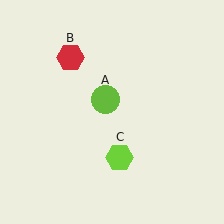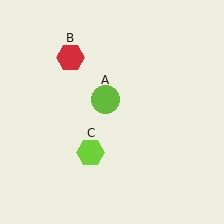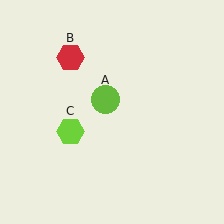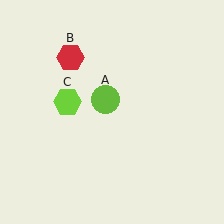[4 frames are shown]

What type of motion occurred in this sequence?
The lime hexagon (object C) rotated clockwise around the center of the scene.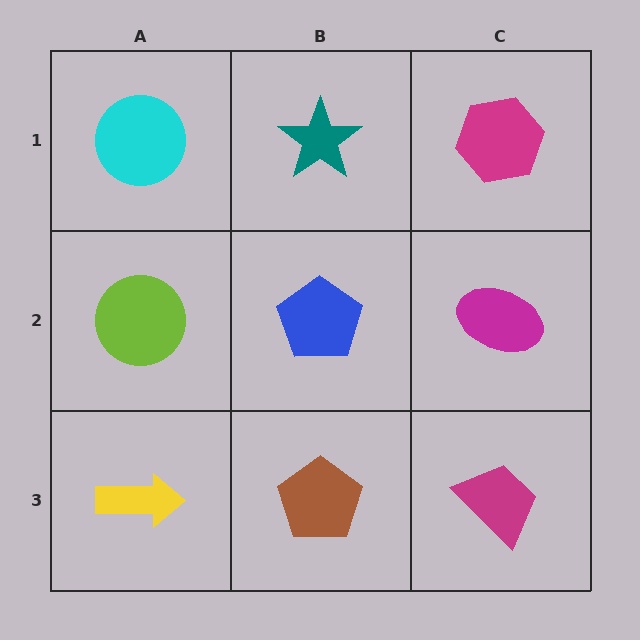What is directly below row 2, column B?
A brown pentagon.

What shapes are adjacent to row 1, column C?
A magenta ellipse (row 2, column C), a teal star (row 1, column B).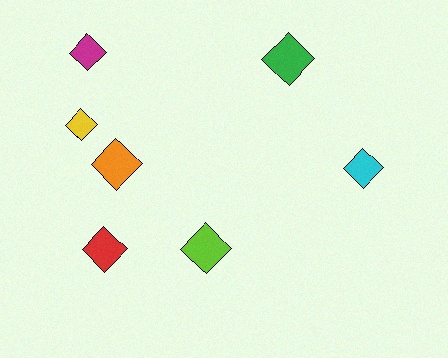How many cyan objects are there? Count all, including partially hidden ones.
There is 1 cyan object.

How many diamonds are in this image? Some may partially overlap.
There are 7 diamonds.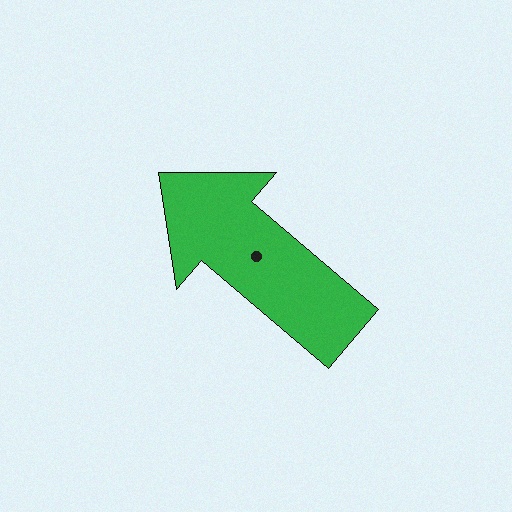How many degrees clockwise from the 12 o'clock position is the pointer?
Approximately 310 degrees.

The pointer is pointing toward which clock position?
Roughly 10 o'clock.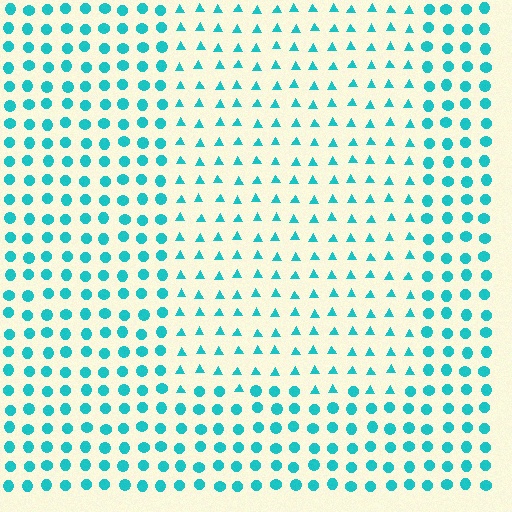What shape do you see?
I see a rectangle.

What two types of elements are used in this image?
The image uses triangles inside the rectangle region and circles outside it.